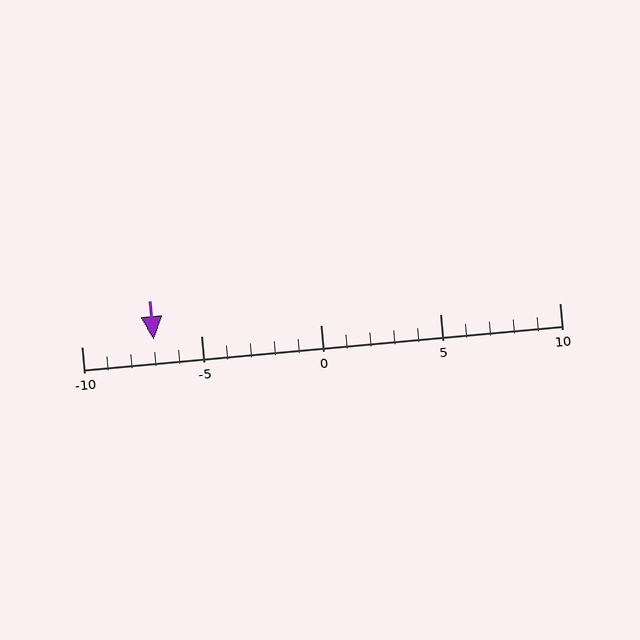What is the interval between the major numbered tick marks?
The major tick marks are spaced 5 units apart.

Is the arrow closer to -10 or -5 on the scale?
The arrow is closer to -5.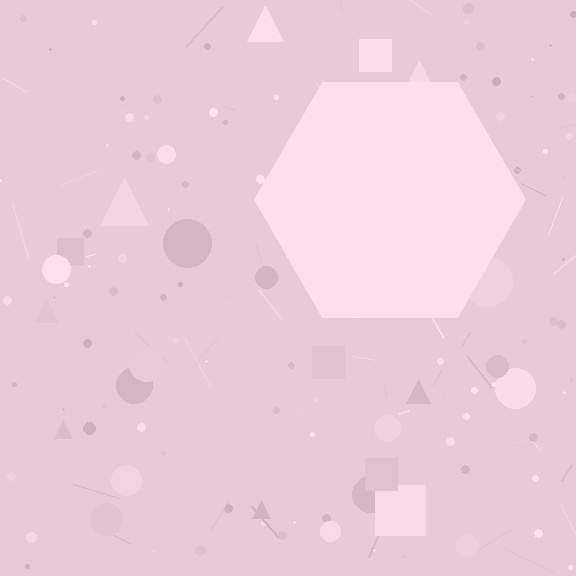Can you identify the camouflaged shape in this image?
The camouflaged shape is a hexagon.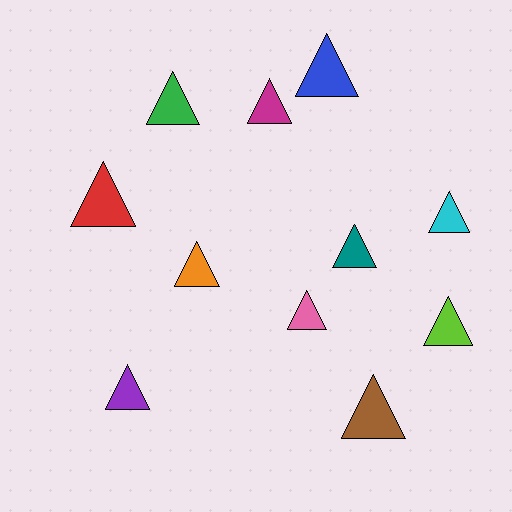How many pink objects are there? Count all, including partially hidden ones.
There is 1 pink object.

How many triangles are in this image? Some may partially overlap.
There are 11 triangles.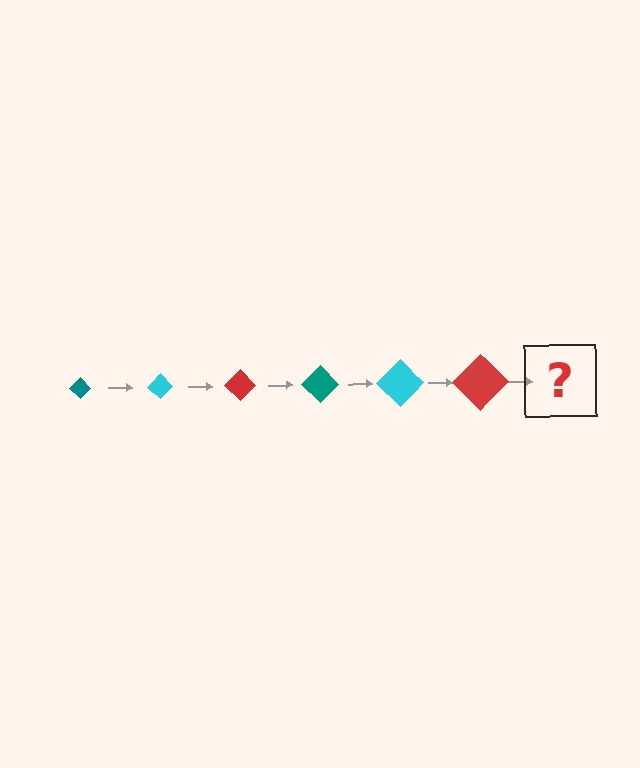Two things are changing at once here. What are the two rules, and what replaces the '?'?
The two rules are that the diamond grows larger each step and the color cycles through teal, cyan, and red. The '?' should be a teal diamond, larger than the previous one.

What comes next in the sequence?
The next element should be a teal diamond, larger than the previous one.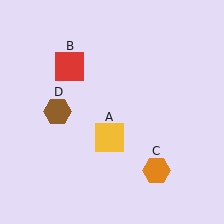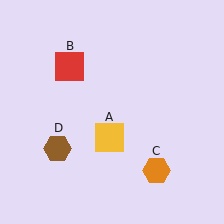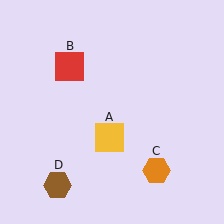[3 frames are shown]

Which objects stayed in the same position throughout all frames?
Yellow square (object A) and red square (object B) and orange hexagon (object C) remained stationary.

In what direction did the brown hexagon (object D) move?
The brown hexagon (object D) moved down.